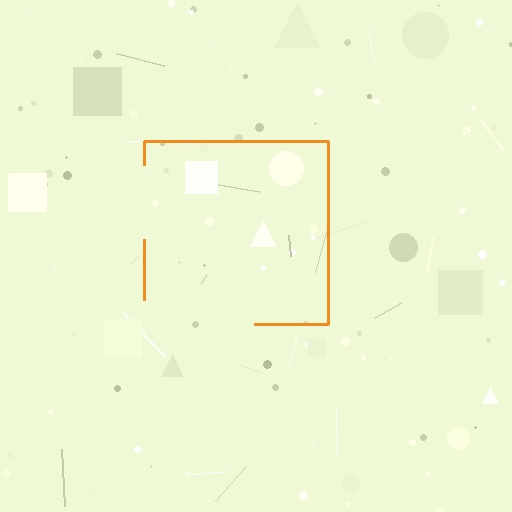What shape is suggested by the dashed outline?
The dashed outline suggests a square.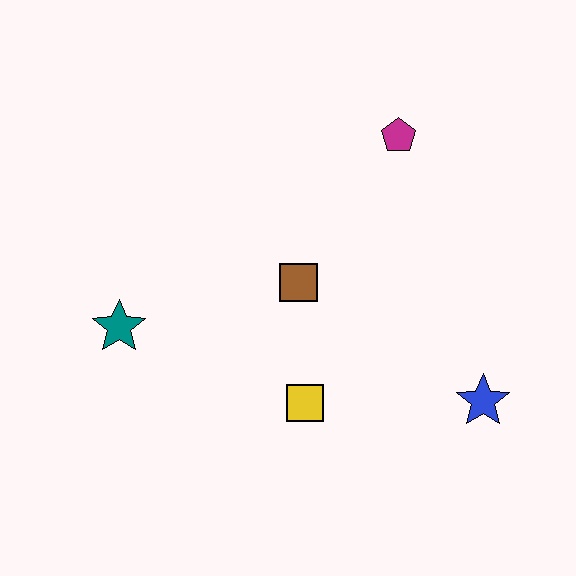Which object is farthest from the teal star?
The blue star is farthest from the teal star.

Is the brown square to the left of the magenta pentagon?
Yes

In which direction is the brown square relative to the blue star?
The brown square is to the left of the blue star.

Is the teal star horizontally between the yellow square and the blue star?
No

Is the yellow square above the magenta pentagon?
No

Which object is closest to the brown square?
The yellow square is closest to the brown square.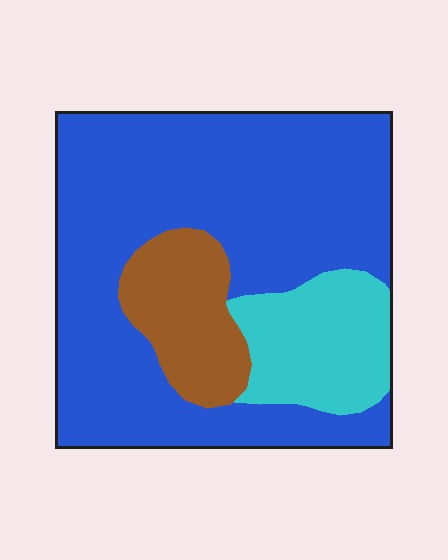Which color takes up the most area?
Blue, at roughly 70%.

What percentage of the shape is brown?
Brown covers 14% of the shape.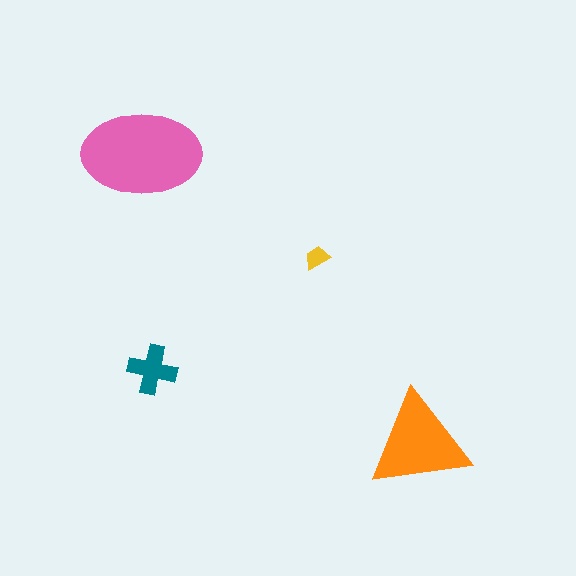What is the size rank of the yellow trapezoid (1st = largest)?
4th.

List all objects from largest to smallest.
The pink ellipse, the orange triangle, the teal cross, the yellow trapezoid.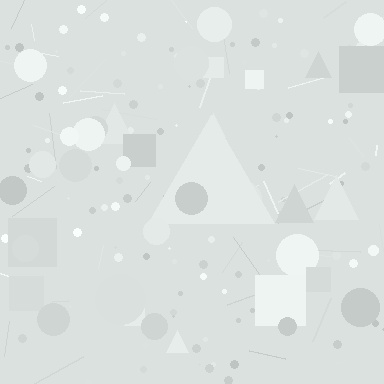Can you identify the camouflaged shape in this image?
The camouflaged shape is a triangle.